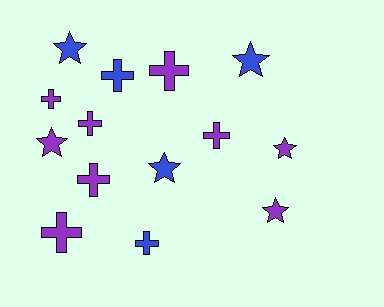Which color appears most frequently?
Purple, with 9 objects.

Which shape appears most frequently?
Cross, with 8 objects.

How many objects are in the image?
There are 14 objects.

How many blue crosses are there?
There are 2 blue crosses.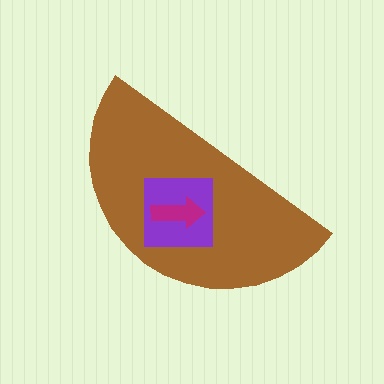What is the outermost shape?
The brown semicircle.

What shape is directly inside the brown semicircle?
The purple square.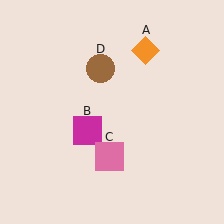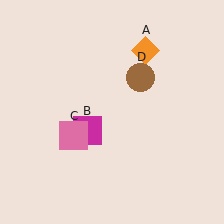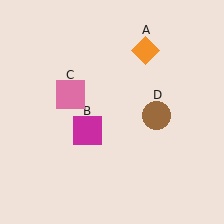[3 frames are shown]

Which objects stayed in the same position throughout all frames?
Orange diamond (object A) and magenta square (object B) remained stationary.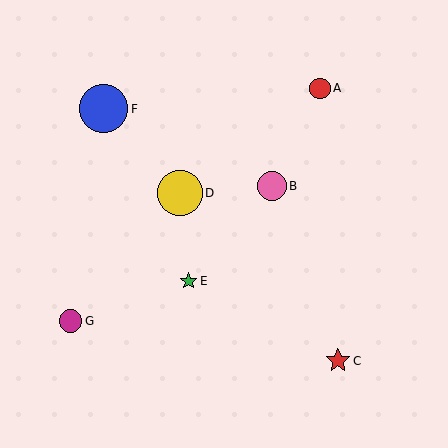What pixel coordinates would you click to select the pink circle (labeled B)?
Click at (272, 186) to select the pink circle B.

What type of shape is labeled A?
Shape A is a red circle.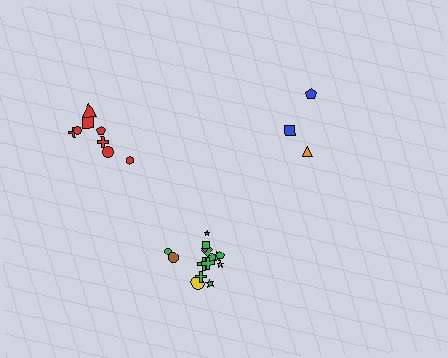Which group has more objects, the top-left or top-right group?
The top-left group.